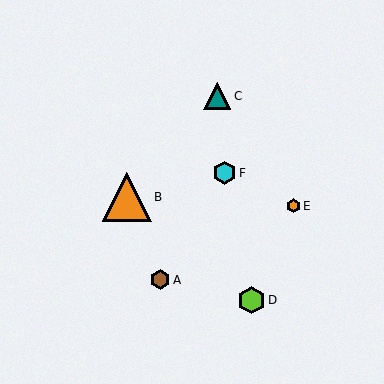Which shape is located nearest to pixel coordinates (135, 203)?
The orange triangle (labeled B) at (127, 197) is nearest to that location.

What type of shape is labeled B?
Shape B is an orange triangle.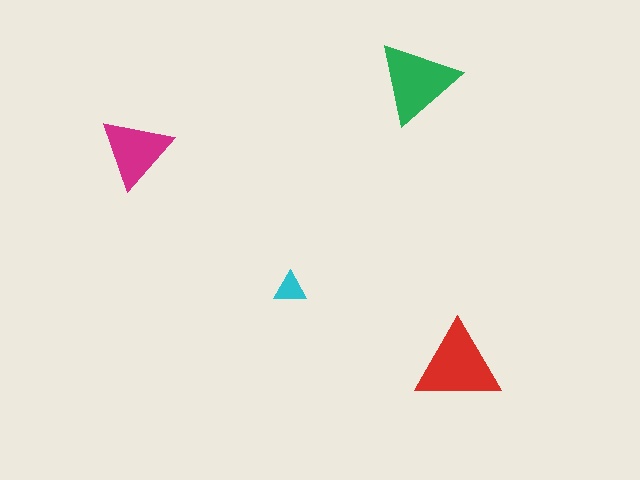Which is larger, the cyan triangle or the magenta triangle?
The magenta one.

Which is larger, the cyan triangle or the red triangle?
The red one.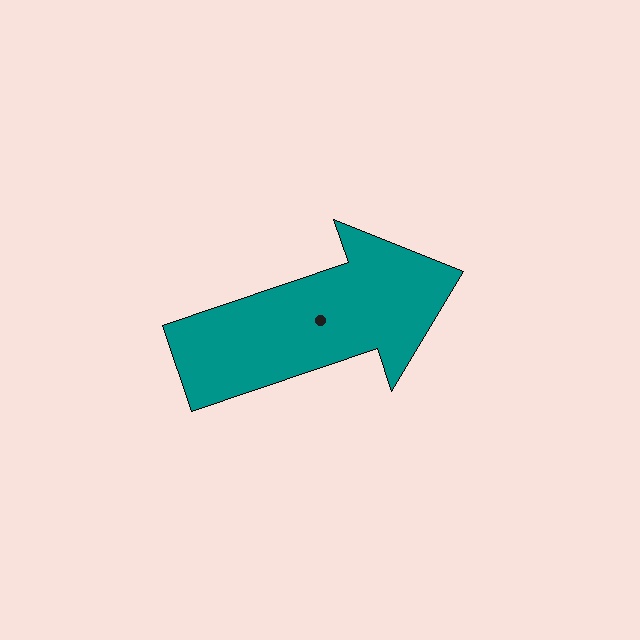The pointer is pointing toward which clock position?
Roughly 2 o'clock.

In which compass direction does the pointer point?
East.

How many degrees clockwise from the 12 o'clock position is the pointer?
Approximately 71 degrees.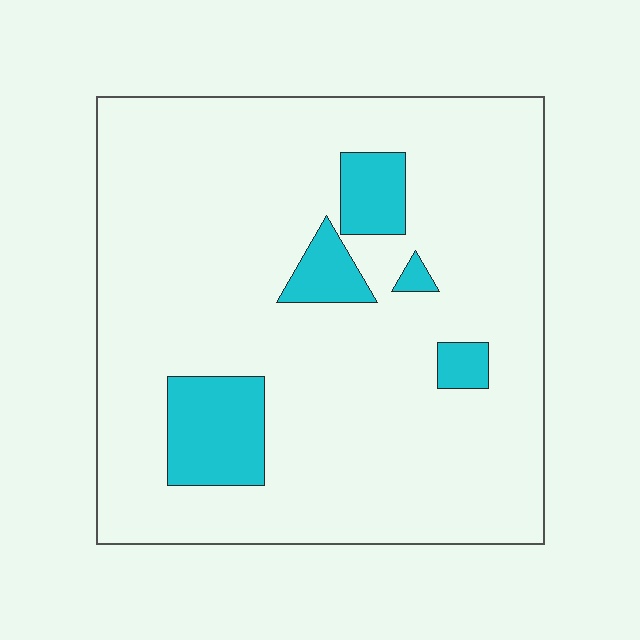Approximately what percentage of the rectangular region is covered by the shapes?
Approximately 10%.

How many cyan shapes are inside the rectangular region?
5.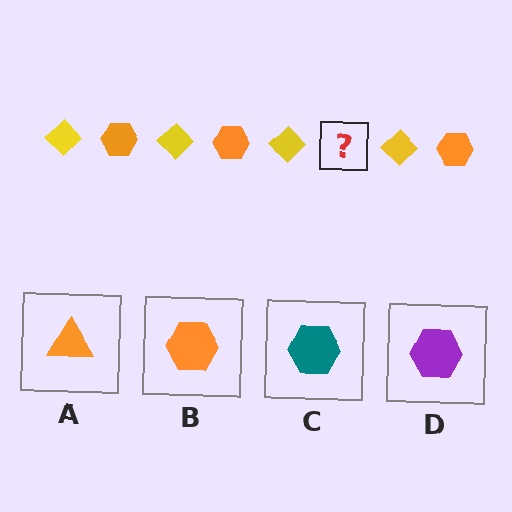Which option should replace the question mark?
Option B.